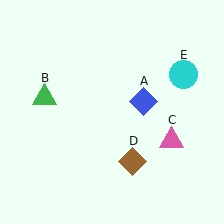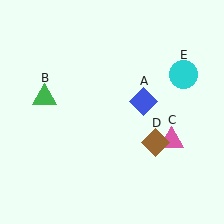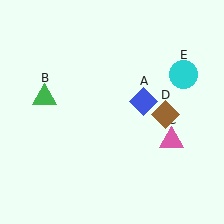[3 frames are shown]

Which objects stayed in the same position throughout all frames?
Blue diamond (object A) and green triangle (object B) and pink triangle (object C) and cyan circle (object E) remained stationary.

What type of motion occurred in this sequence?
The brown diamond (object D) rotated counterclockwise around the center of the scene.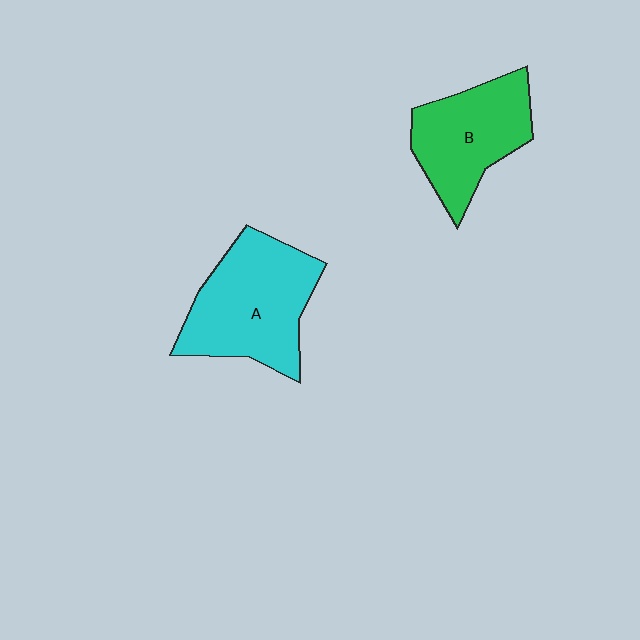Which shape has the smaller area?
Shape B (green).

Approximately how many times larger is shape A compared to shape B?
Approximately 1.3 times.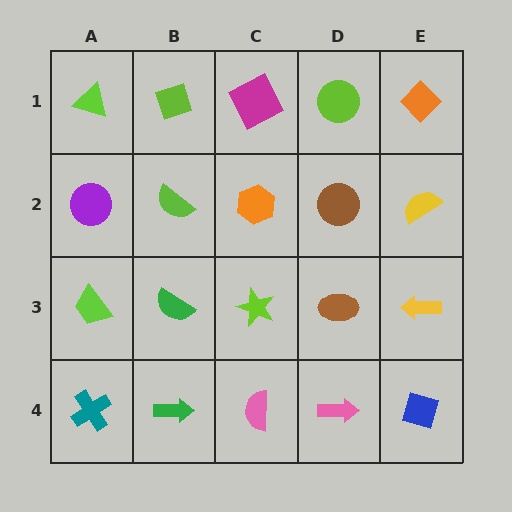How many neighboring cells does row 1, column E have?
2.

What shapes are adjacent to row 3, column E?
A yellow semicircle (row 2, column E), a blue diamond (row 4, column E), a brown ellipse (row 3, column D).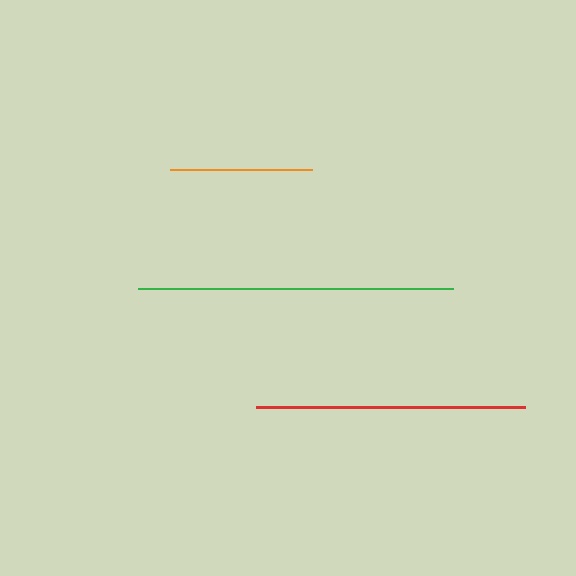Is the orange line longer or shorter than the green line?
The green line is longer than the orange line.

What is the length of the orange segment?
The orange segment is approximately 142 pixels long.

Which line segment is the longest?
The green line is the longest at approximately 316 pixels.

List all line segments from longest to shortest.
From longest to shortest: green, red, orange.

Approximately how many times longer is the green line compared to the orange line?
The green line is approximately 2.2 times the length of the orange line.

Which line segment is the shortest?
The orange line is the shortest at approximately 142 pixels.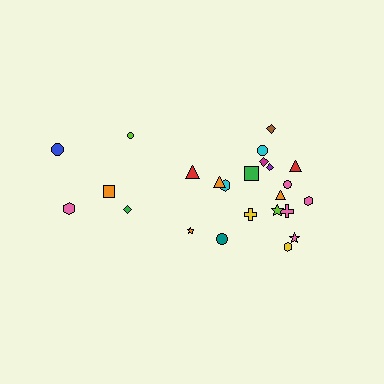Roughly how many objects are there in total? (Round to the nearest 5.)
Roughly 25 objects in total.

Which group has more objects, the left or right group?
The right group.